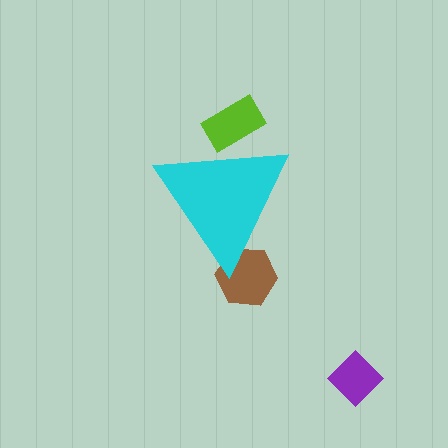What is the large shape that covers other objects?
A cyan triangle.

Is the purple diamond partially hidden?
No, the purple diamond is fully visible.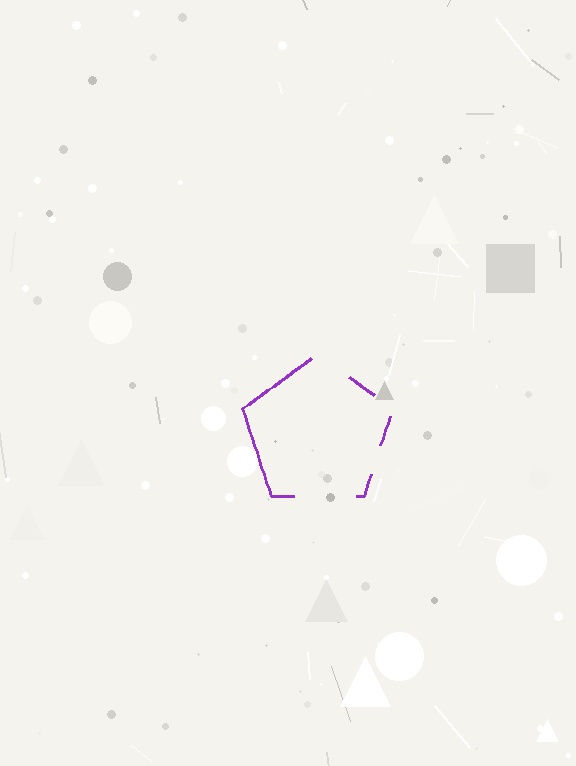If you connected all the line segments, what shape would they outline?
They would outline a pentagon.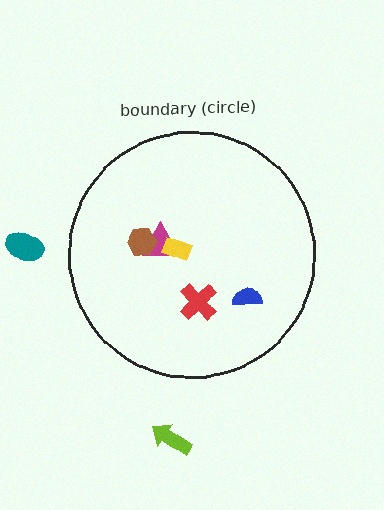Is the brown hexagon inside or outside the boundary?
Inside.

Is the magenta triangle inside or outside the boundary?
Inside.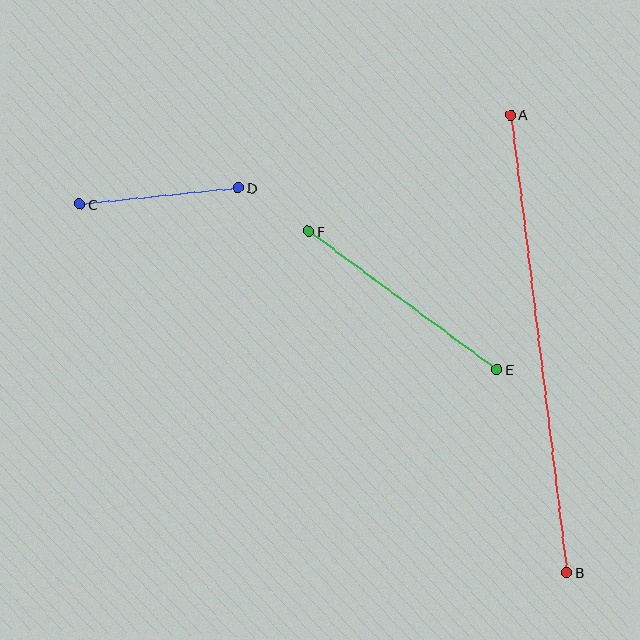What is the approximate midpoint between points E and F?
The midpoint is at approximately (403, 300) pixels.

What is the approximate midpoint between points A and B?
The midpoint is at approximately (539, 344) pixels.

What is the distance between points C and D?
The distance is approximately 159 pixels.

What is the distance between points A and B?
The distance is approximately 461 pixels.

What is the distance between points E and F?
The distance is approximately 234 pixels.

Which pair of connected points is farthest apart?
Points A and B are farthest apart.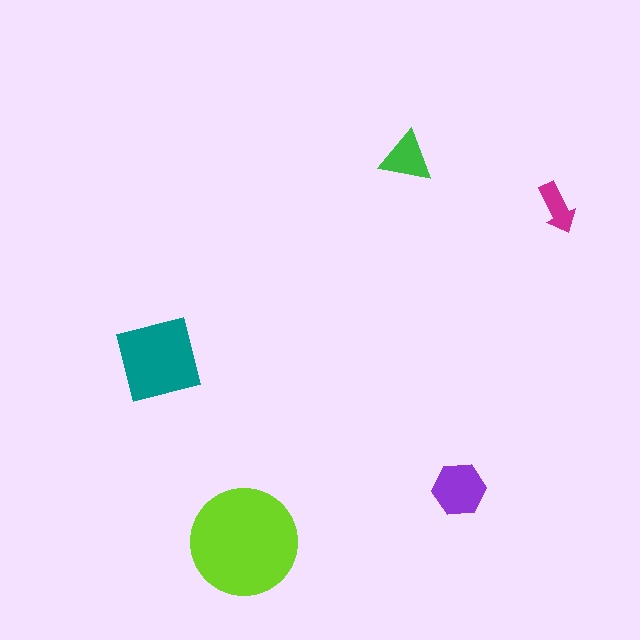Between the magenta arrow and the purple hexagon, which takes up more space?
The purple hexagon.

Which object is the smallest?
The magenta arrow.